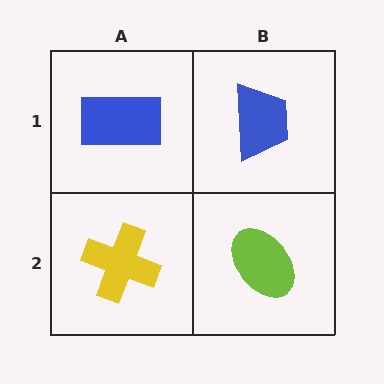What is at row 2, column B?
A lime ellipse.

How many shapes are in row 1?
2 shapes.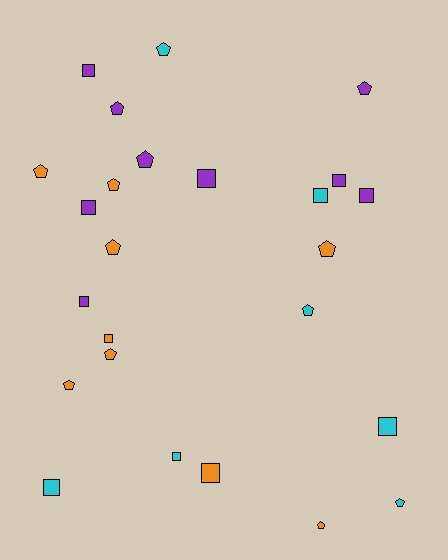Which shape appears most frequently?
Pentagon, with 13 objects.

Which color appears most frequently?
Purple, with 9 objects.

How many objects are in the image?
There are 25 objects.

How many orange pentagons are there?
There are 7 orange pentagons.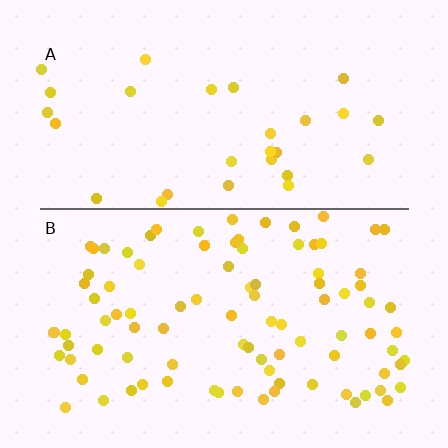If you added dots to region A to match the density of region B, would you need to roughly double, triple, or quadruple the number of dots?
Approximately triple.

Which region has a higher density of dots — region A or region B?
B (the bottom).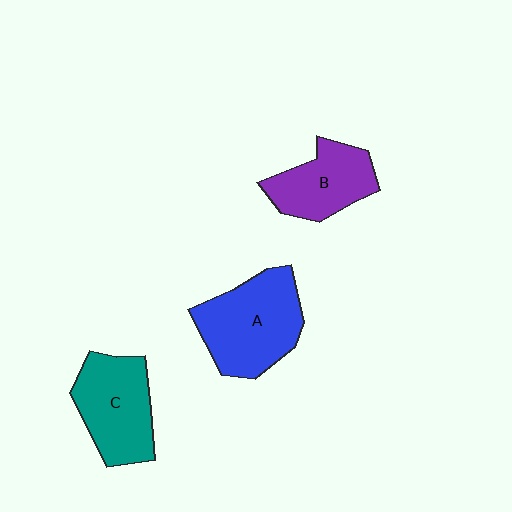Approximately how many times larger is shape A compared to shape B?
Approximately 1.4 times.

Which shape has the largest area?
Shape A (blue).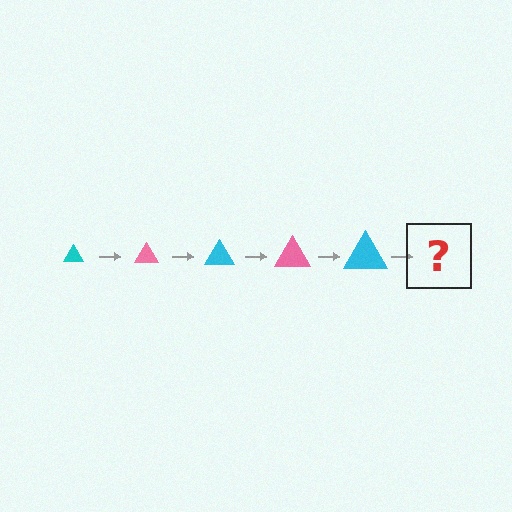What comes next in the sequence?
The next element should be a pink triangle, larger than the previous one.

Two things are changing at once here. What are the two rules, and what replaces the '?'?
The two rules are that the triangle grows larger each step and the color cycles through cyan and pink. The '?' should be a pink triangle, larger than the previous one.